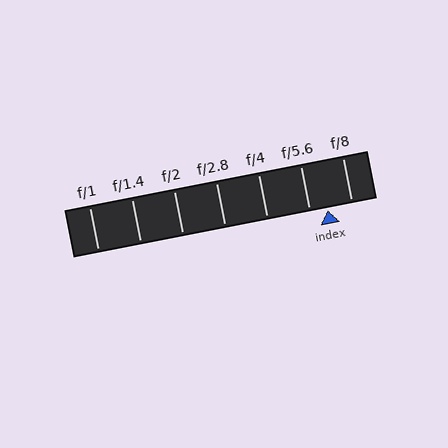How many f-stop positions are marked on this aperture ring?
There are 7 f-stop positions marked.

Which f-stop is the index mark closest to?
The index mark is closest to f/5.6.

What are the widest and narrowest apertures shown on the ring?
The widest aperture shown is f/1 and the narrowest is f/8.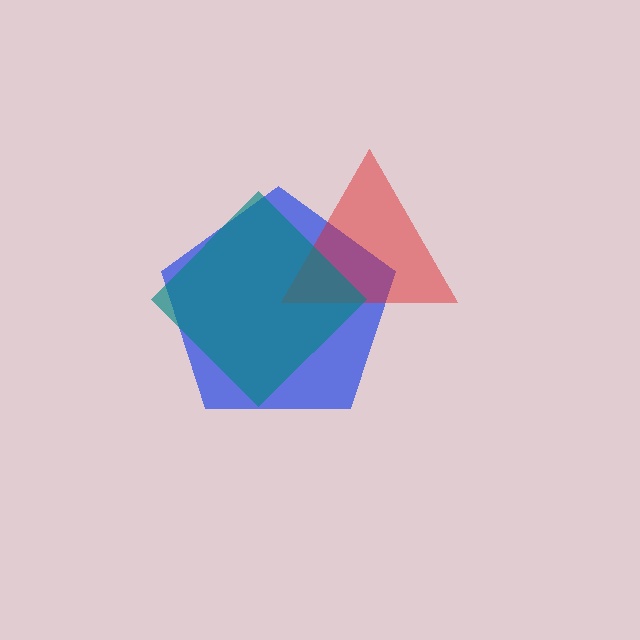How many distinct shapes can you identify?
There are 3 distinct shapes: a blue pentagon, a red triangle, a teal diamond.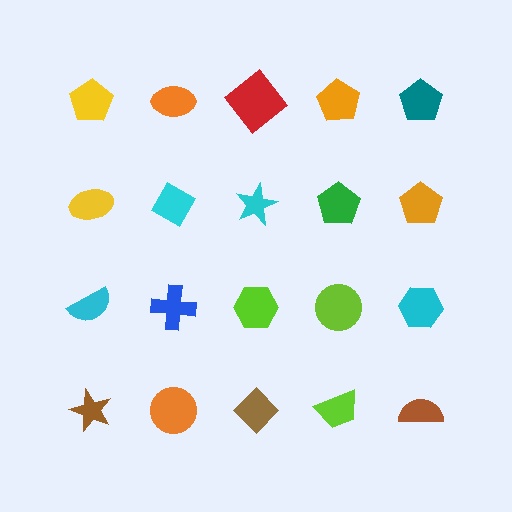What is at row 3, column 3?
A lime hexagon.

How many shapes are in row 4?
5 shapes.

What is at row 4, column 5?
A brown semicircle.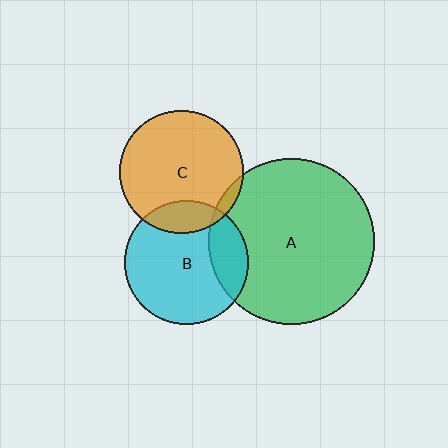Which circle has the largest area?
Circle A (green).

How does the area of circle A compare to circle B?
Approximately 1.8 times.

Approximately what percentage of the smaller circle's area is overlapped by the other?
Approximately 15%.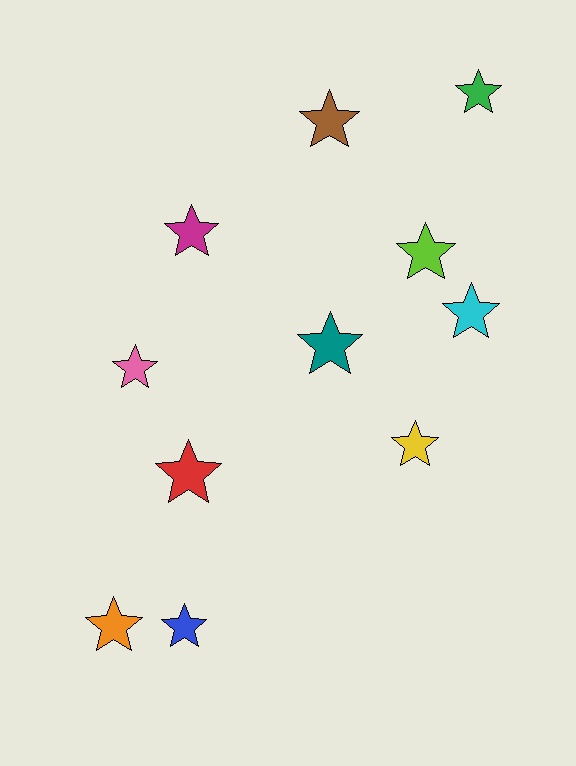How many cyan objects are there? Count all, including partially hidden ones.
There is 1 cyan object.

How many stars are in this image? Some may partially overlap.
There are 11 stars.